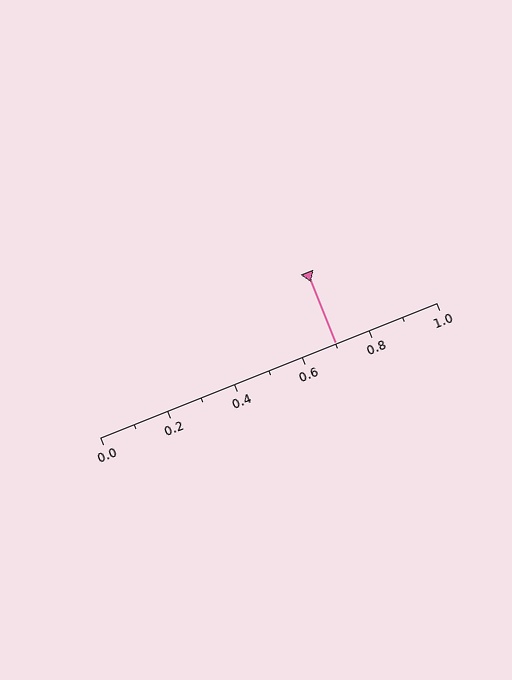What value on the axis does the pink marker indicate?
The marker indicates approximately 0.7.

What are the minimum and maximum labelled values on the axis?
The axis runs from 0.0 to 1.0.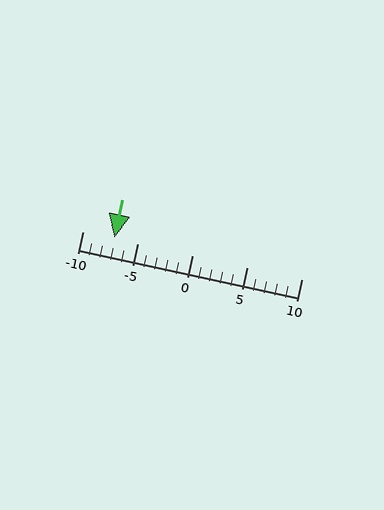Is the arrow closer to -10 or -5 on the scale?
The arrow is closer to -5.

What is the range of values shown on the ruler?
The ruler shows values from -10 to 10.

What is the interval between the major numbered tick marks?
The major tick marks are spaced 5 units apart.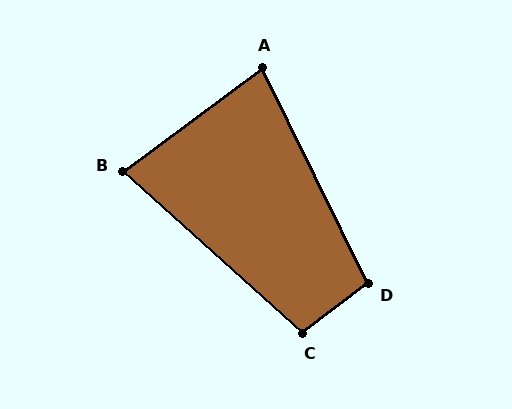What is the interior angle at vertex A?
Approximately 79 degrees (acute).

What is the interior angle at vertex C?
Approximately 101 degrees (obtuse).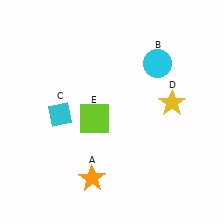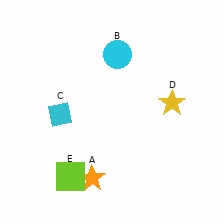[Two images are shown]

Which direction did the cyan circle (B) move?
The cyan circle (B) moved left.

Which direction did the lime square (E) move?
The lime square (E) moved down.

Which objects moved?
The objects that moved are: the cyan circle (B), the lime square (E).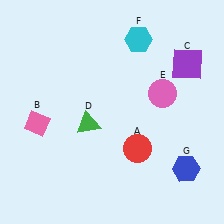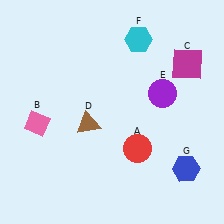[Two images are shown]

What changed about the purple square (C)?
In Image 1, C is purple. In Image 2, it changed to magenta.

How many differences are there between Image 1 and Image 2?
There are 3 differences between the two images.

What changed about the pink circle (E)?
In Image 1, E is pink. In Image 2, it changed to purple.